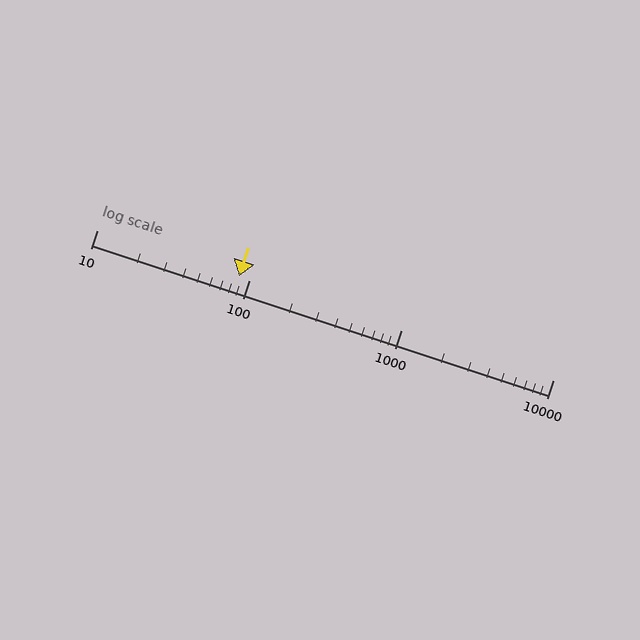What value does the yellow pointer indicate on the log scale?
The pointer indicates approximately 86.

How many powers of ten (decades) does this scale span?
The scale spans 3 decades, from 10 to 10000.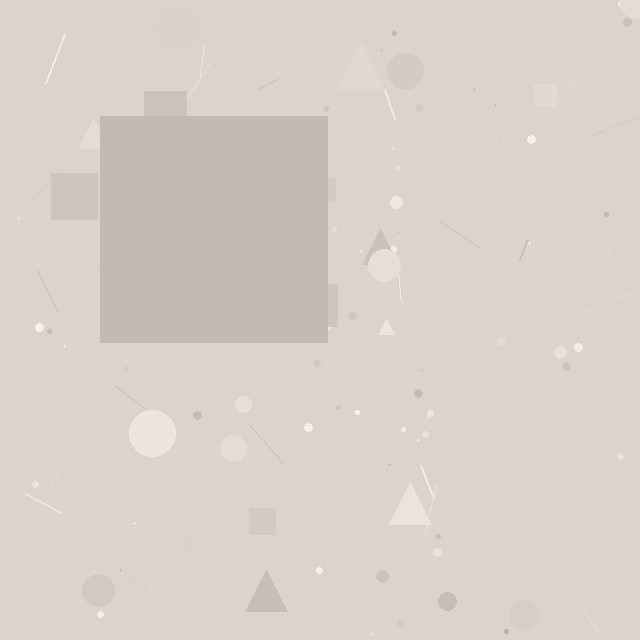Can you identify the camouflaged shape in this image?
The camouflaged shape is a square.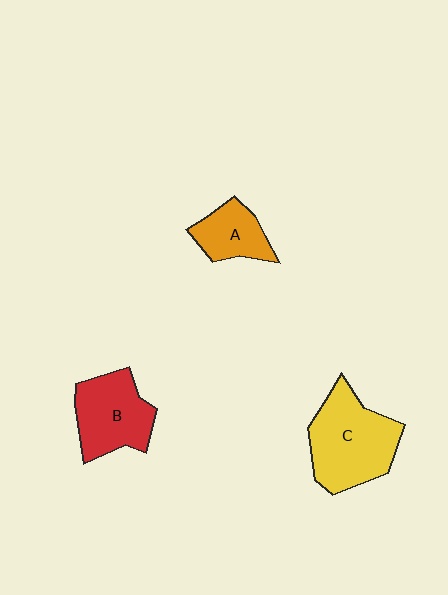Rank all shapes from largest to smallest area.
From largest to smallest: C (yellow), B (red), A (orange).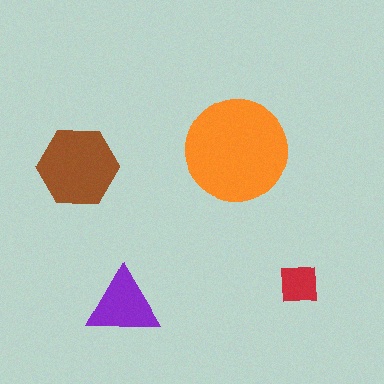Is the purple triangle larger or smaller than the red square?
Larger.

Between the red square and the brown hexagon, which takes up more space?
The brown hexagon.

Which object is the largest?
The orange circle.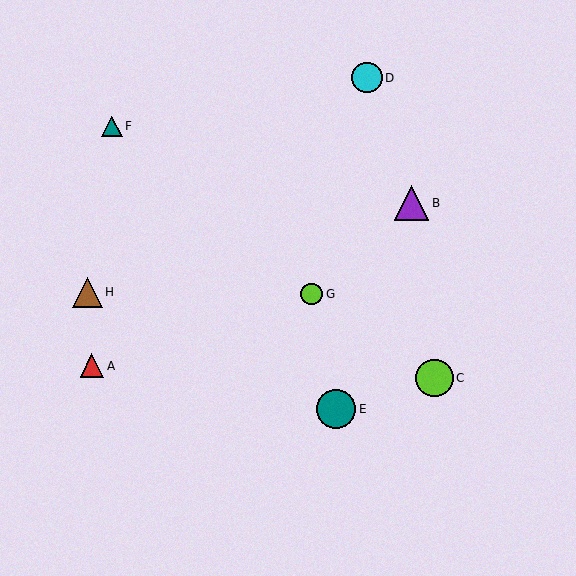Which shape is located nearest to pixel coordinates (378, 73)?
The cyan circle (labeled D) at (367, 78) is nearest to that location.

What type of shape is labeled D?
Shape D is a cyan circle.